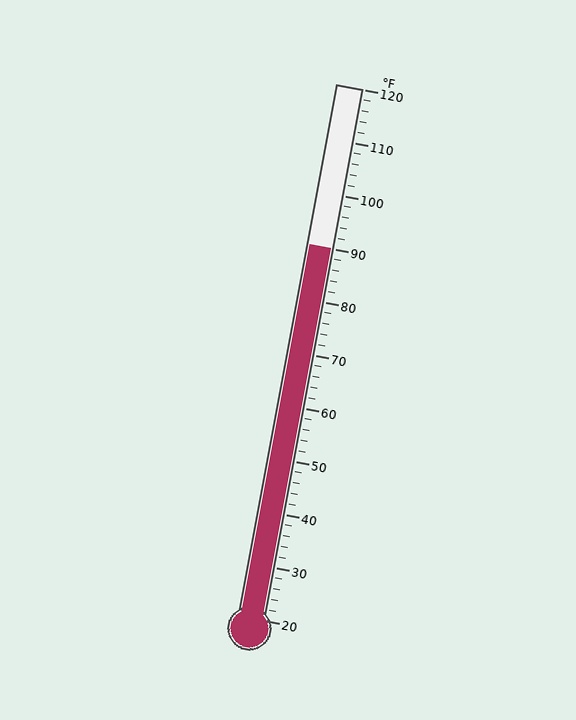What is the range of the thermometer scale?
The thermometer scale ranges from 20°F to 120°F.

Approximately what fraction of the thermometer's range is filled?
The thermometer is filled to approximately 70% of its range.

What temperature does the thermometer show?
The thermometer shows approximately 90°F.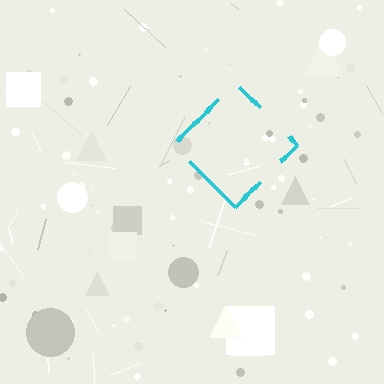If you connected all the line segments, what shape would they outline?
They would outline a diamond.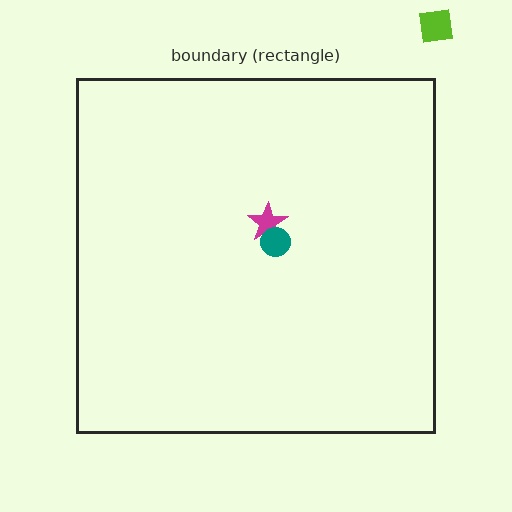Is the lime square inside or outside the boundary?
Outside.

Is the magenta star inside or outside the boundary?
Inside.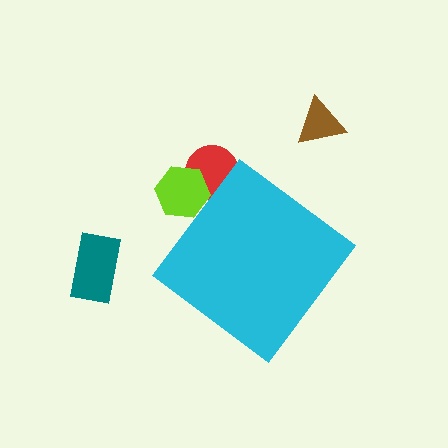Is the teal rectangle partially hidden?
No, the teal rectangle is fully visible.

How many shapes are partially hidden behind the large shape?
2 shapes are partially hidden.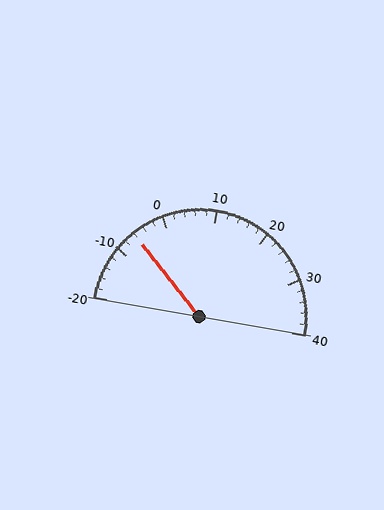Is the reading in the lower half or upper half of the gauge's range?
The reading is in the lower half of the range (-20 to 40).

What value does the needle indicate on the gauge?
The needle indicates approximately -6.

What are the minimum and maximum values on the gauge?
The gauge ranges from -20 to 40.